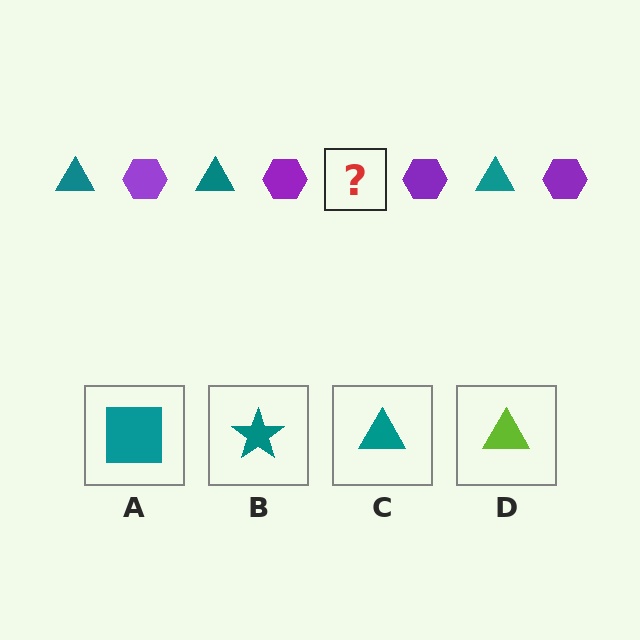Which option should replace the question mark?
Option C.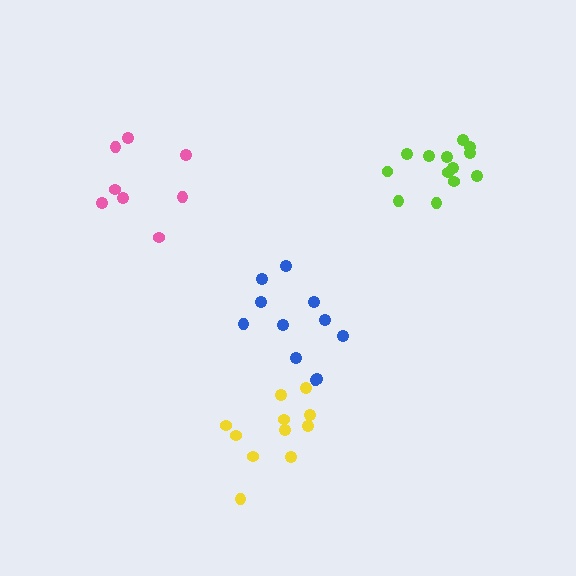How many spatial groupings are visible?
There are 4 spatial groupings.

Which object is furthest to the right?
The lime cluster is rightmost.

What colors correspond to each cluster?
The clusters are colored: lime, blue, pink, yellow.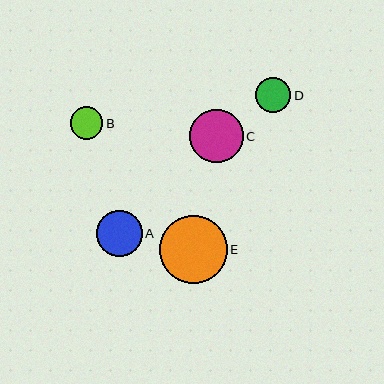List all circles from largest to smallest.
From largest to smallest: E, C, A, D, B.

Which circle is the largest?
Circle E is the largest with a size of approximately 68 pixels.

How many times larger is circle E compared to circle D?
Circle E is approximately 1.9 times the size of circle D.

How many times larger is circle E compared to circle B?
Circle E is approximately 2.1 times the size of circle B.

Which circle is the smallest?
Circle B is the smallest with a size of approximately 33 pixels.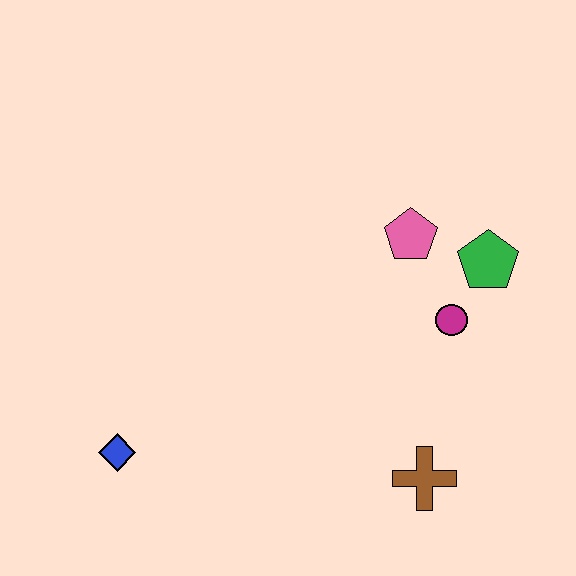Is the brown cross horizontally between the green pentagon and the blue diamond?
Yes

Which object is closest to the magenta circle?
The green pentagon is closest to the magenta circle.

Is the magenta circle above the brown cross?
Yes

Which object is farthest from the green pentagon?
The blue diamond is farthest from the green pentagon.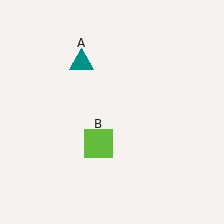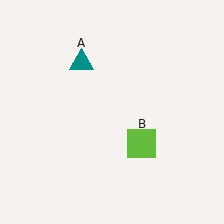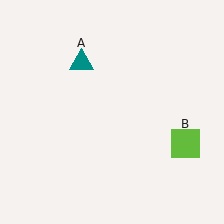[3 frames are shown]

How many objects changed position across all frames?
1 object changed position: lime square (object B).